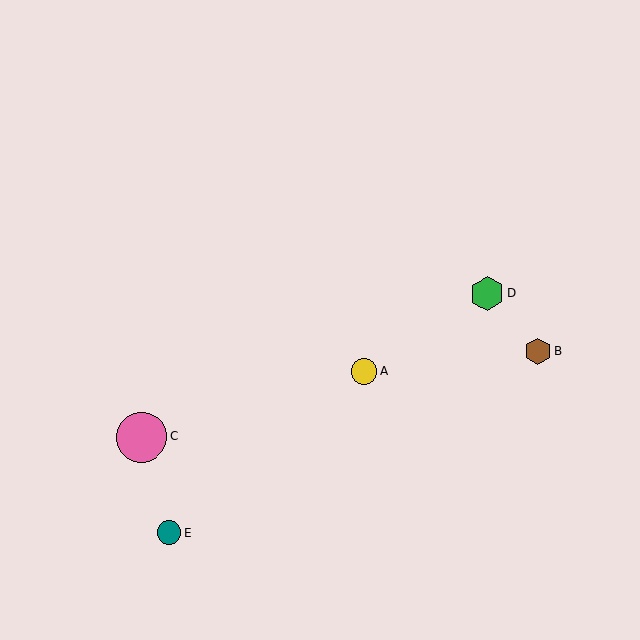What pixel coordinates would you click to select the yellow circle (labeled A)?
Click at (364, 371) to select the yellow circle A.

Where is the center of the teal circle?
The center of the teal circle is at (168, 533).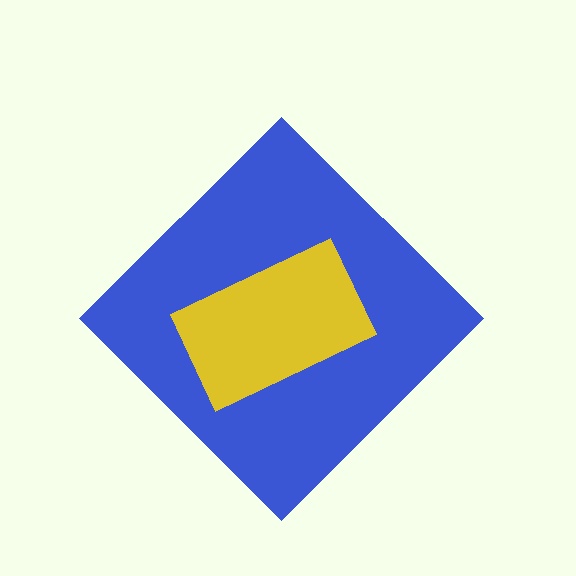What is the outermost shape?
The blue diamond.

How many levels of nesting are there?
2.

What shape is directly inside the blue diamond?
The yellow rectangle.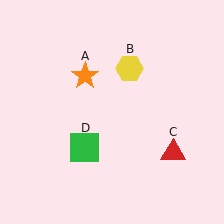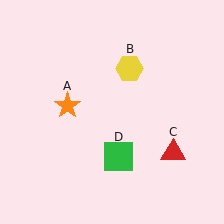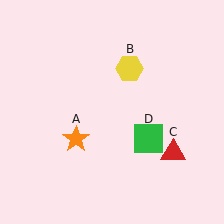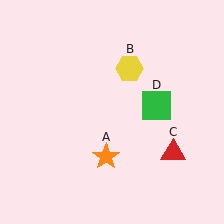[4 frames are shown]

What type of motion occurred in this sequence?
The orange star (object A), green square (object D) rotated counterclockwise around the center of the scene.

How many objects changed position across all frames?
2 objects changed position: orange star (object A), green square (object D).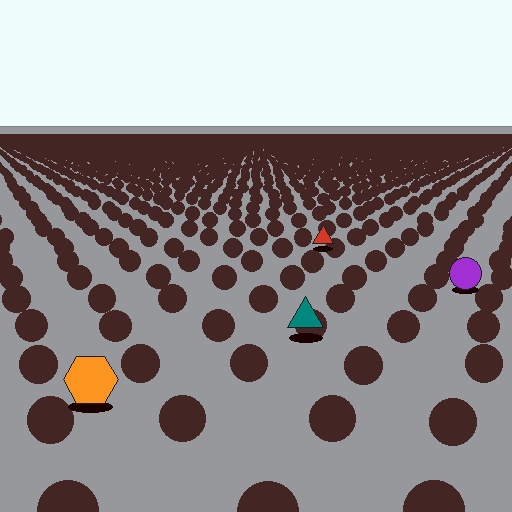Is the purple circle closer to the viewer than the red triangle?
Yes. The purple circle is closer — you can tell from the texture gradient: the ground texture is coarser near it.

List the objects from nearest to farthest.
From nearest to farthest: the orange hexagon, the teal triangle, the purple circle, the red triangle.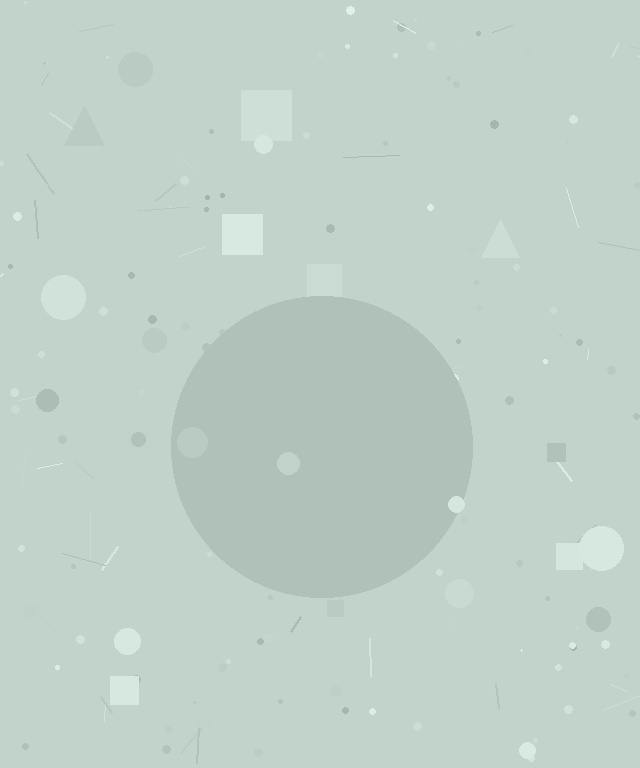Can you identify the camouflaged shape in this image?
The camouflaged shape is a circle.